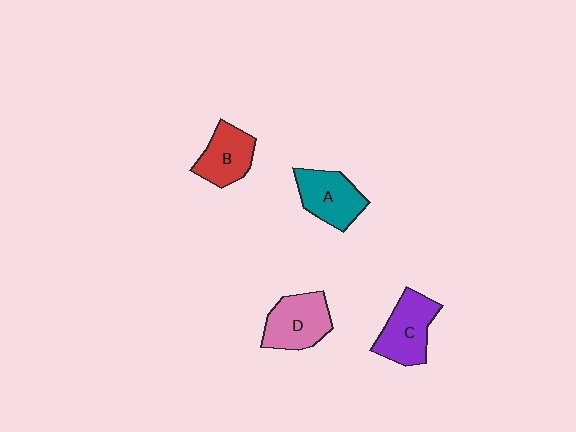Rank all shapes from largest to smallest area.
From largest to smallest: C (purple), D (pink), A (teal), B (red).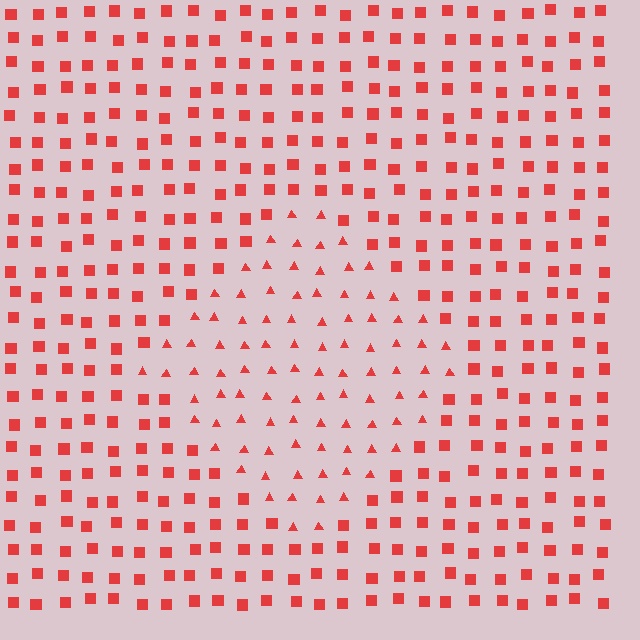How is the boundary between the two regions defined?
The boundary is defined by a change in element shape: triangles inside vs. squares outside. All elements share the same color and spacing.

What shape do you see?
I see a diamond.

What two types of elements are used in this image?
The image uses triangles inside the diamond region and squares outside it.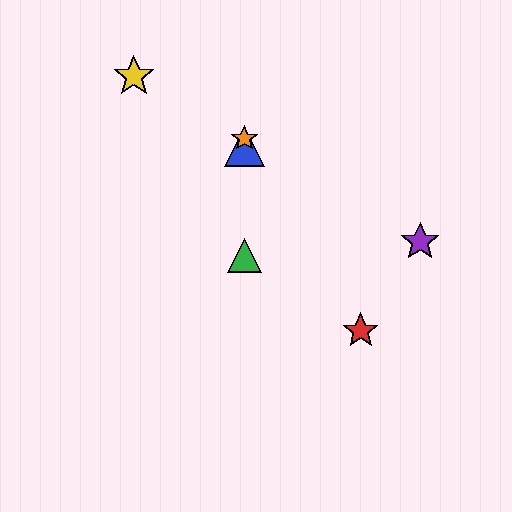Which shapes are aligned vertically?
The blue triangle, the green triangle, the orange star are aligned vertically.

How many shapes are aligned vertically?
3 shapes (the blue triangle, the green triangle, the orange star) are aligned vertically.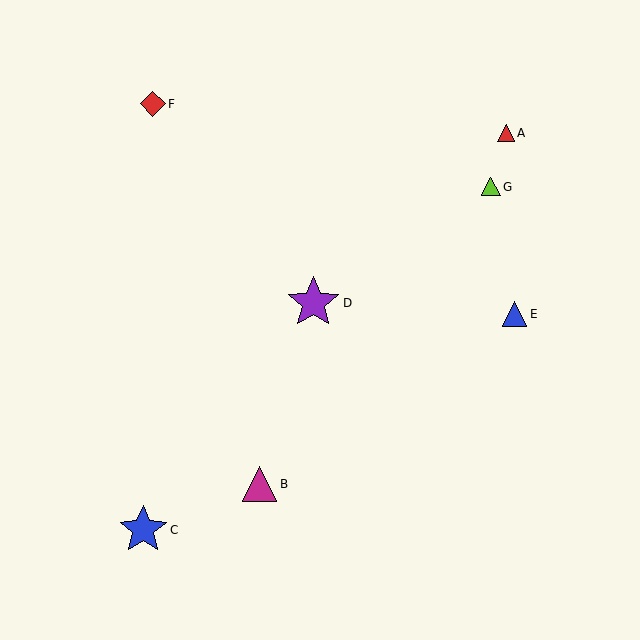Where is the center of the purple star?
The center of the purple star is at (313, 303).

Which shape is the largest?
The purple star (labeled D) is the largest.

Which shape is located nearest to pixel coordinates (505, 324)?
The blue triangle (labeled E) at (515, 314) is nearest to that location.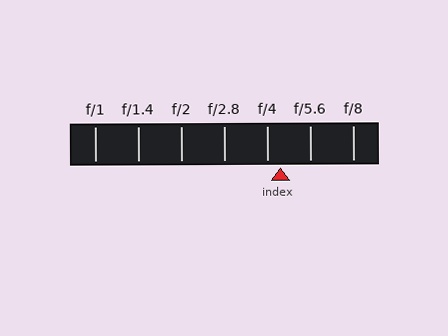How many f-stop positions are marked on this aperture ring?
There are 7 f-stop positions marked.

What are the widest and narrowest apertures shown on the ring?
The widest aperture shown is f/1 and the narrowest is f/8.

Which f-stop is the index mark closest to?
The index mark is closest to f/4.